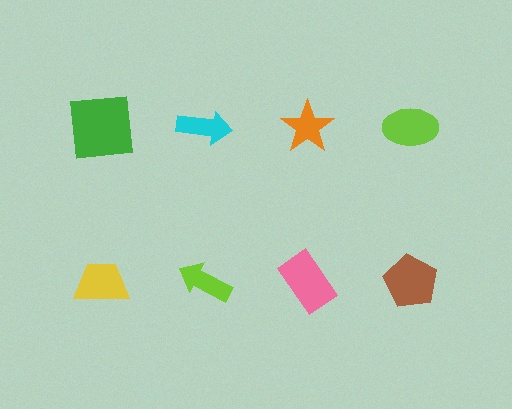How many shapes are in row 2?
4 shapes.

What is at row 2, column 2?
A lime arrow.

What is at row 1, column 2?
A cyan arrow.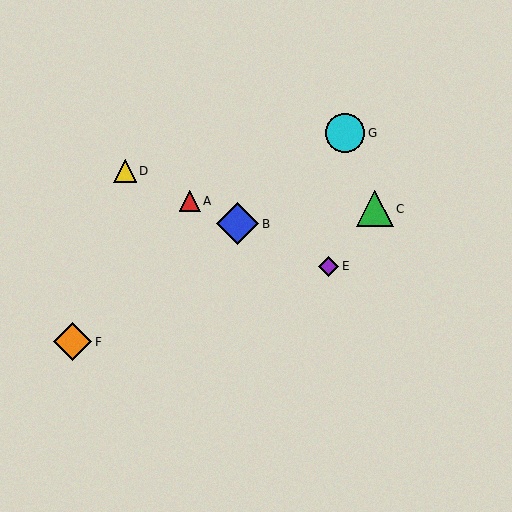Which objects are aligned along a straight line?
Objects A, B, D, E are aligned along a straight line.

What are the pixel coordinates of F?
Object F is at (73, 342).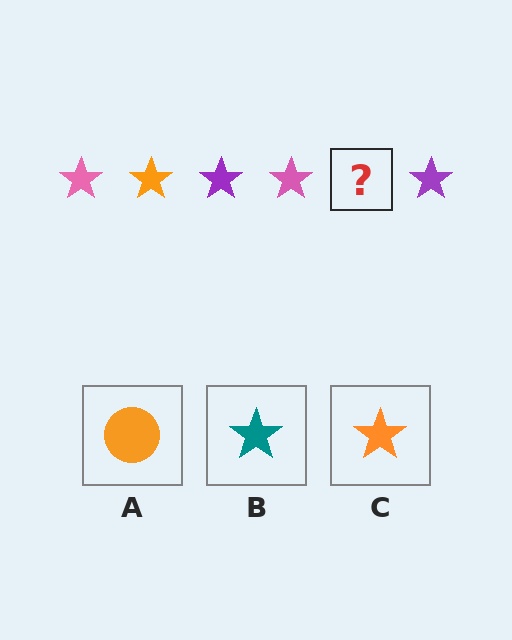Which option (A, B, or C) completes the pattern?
C.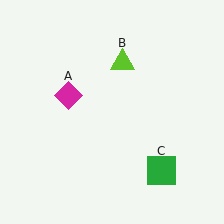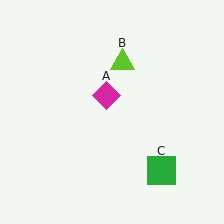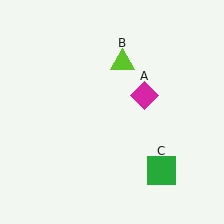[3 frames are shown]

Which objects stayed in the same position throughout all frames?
Lime triangle (object B) and green square (object C) remained stationary.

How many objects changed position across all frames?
1 object changed position: magenta diamond (object A).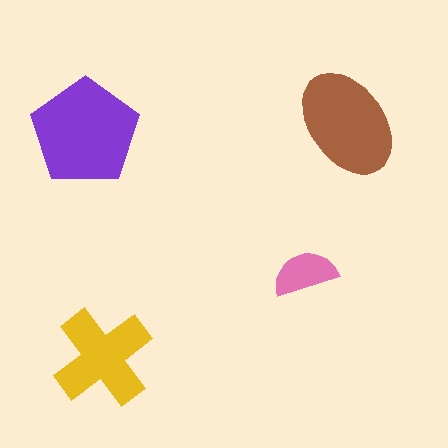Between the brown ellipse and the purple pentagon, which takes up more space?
The purple pentagon.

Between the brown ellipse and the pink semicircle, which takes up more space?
The brown ellipse.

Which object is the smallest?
The pink semicircle.